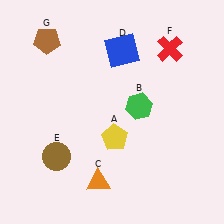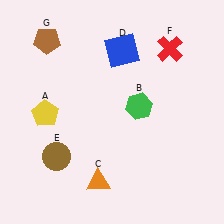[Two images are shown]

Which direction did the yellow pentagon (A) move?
The yellow pentagon (A) moved left.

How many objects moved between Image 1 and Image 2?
1 object moved between the two images.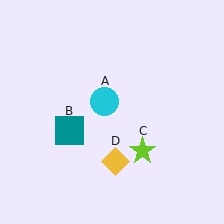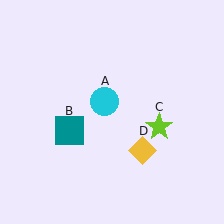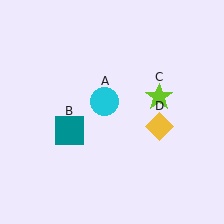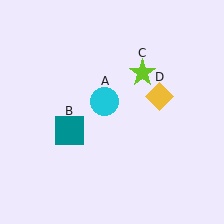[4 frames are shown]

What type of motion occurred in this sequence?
The lime star (object C), yellow diamond (object D) rotated counterclockwise around the center of the scene.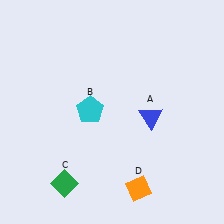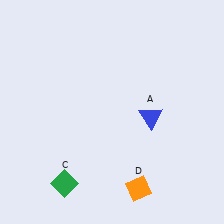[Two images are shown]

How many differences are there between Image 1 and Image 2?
There is 1 difference between the two images.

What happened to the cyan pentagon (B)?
The cyan pentagon (B) was removed in Image 2. It was in the top-left area of Image 1.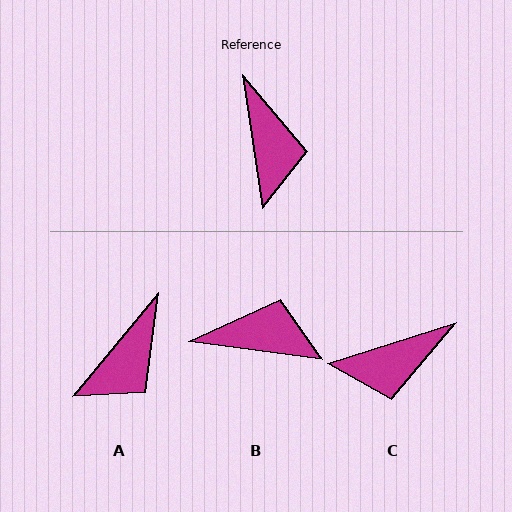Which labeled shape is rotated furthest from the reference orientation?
C, about 81 degrees away.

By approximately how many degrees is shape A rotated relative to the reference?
Approximately 48 degrees clockwise.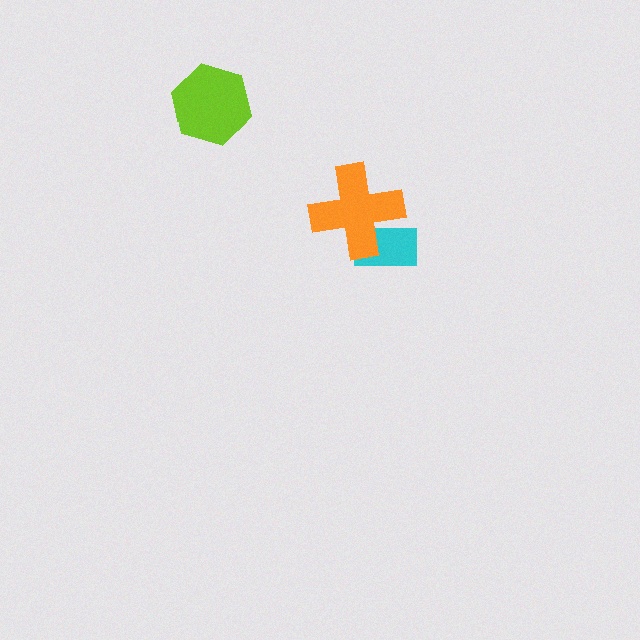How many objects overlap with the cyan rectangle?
1 object overlaps with the cyan rectangle.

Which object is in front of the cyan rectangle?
The orange cross is in front of the cyan rectangle.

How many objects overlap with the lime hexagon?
0 objects overlap with the lime hexagon.